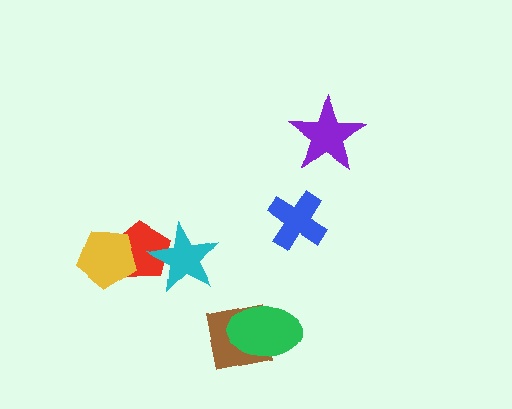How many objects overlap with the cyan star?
1 object overlaps with the cyan star.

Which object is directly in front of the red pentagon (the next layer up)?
The cyan star is directly in front of the red pentagon.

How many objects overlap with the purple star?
0 objects overlap with the purple star.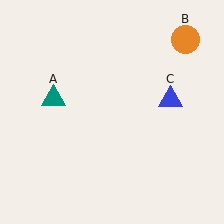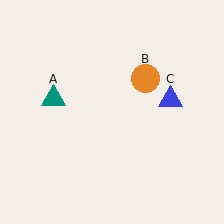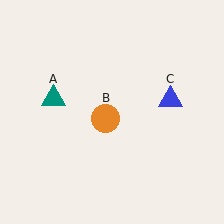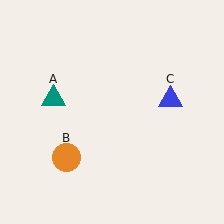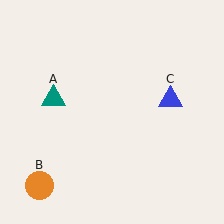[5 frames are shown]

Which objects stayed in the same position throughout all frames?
Teal triangle (object A) and blue triangle (object C) remained stationary.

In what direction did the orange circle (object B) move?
The orange circle (object B) moved down and to the left.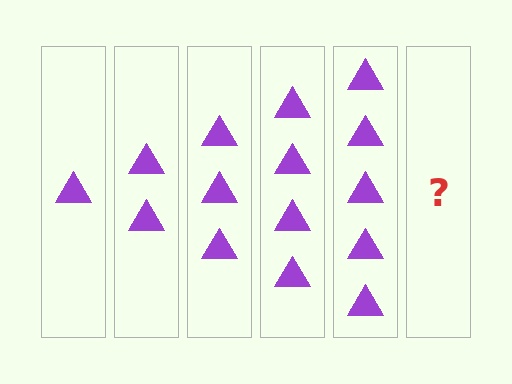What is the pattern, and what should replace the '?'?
The pattern is that each step adds one more triangle. The '?' should be 6 triangles.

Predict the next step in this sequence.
The next step is 6 triangles.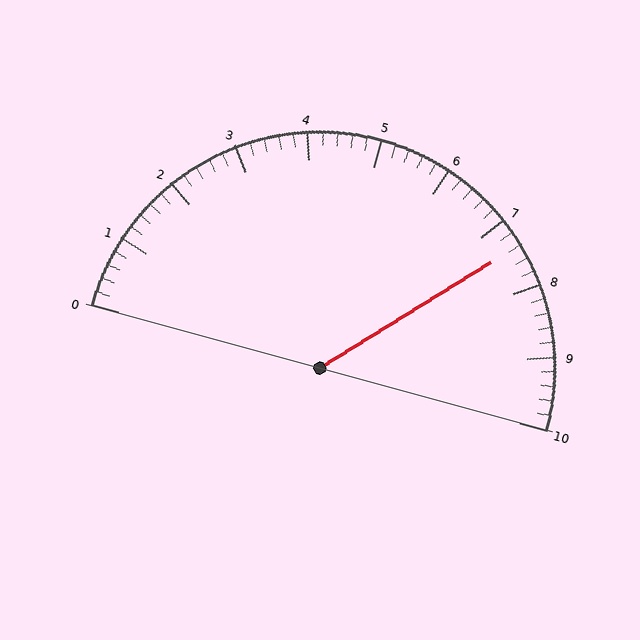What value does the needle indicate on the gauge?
The needle indicates approximately 7.4.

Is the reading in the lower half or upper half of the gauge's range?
The reading is in the upper half of the range (0 to 10).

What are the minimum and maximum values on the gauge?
The gauge ranges from 0 to 10.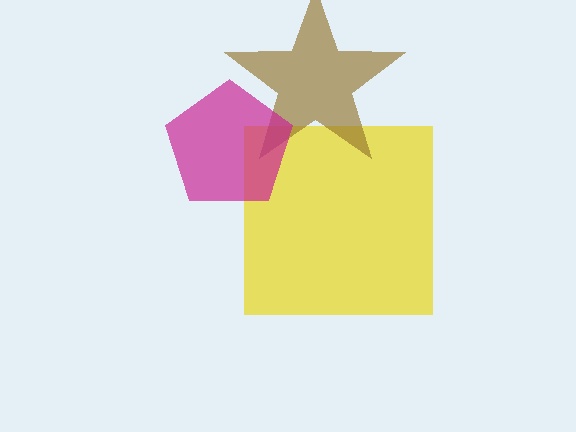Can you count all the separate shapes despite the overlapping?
Yes, there are 3 separate shapes.